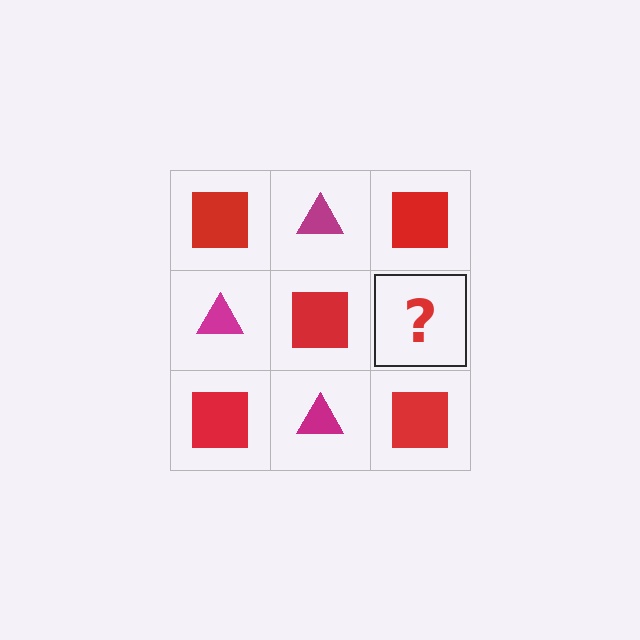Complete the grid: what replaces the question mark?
The question mark should be replaced with a magenta triangle.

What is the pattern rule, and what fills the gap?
The rule is that it alternates red square and magenta triangle in a checkerboard pattern. The gap should be filled with a magenta triangle.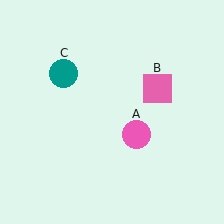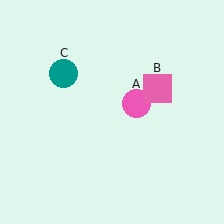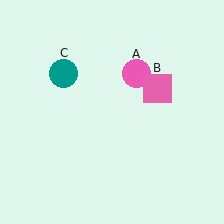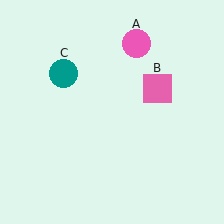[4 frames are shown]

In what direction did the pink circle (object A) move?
The pink circle (object A) moved up.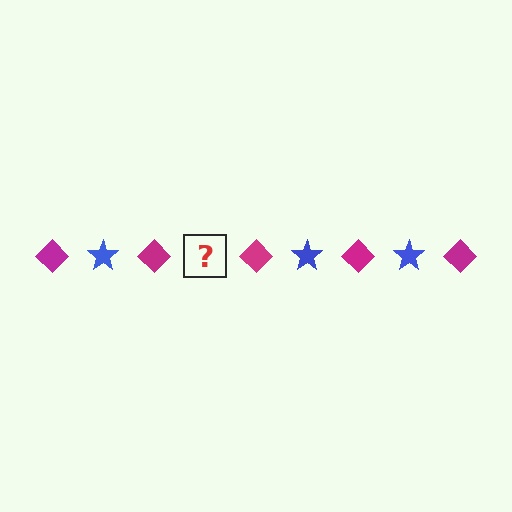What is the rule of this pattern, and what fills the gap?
The rule is that the pattern alternates between magenta diamond and blue star. The gap should be filled with a blue star.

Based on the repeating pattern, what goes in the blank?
The blank should be a blue star.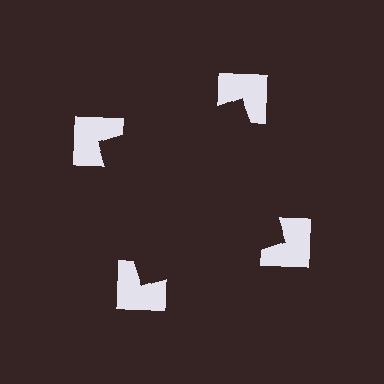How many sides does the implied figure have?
4 sides.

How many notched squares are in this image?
There are 4 — one at each vertex of the illusory square.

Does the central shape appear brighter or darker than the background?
It typically appears slightly darker than the background, even though no actual brightness change is drawn.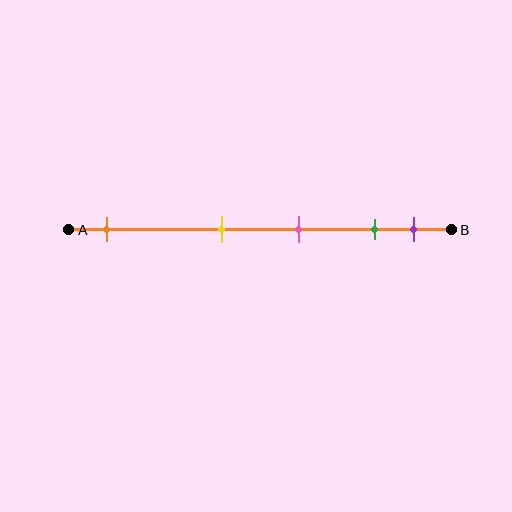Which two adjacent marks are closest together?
The green and purple marks are the closest adjacent pair.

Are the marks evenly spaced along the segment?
No, the marks are not evenly spaced.